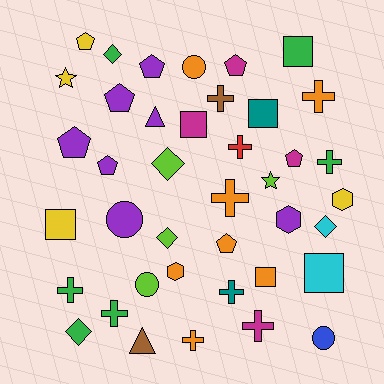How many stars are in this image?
There are 2 stars.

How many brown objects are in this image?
There are 2 brown objects.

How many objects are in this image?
There are 40 objects.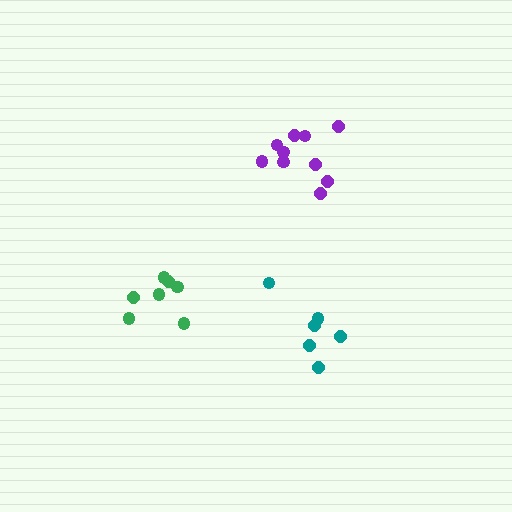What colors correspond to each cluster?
The clusters are colored: green, teal, purple.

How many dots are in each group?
Group 1: 7 dots, Group 2: 6 dots, Group 3: 10 dots (23 total).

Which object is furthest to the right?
The teal cluster is rightmost.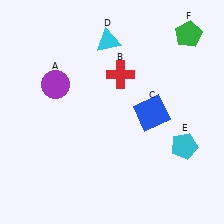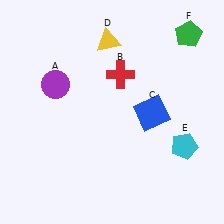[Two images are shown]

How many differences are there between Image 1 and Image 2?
There is 1 difference between the two images.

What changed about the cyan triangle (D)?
In Image 1, D is cyan. In Image 2, it changed to yellow.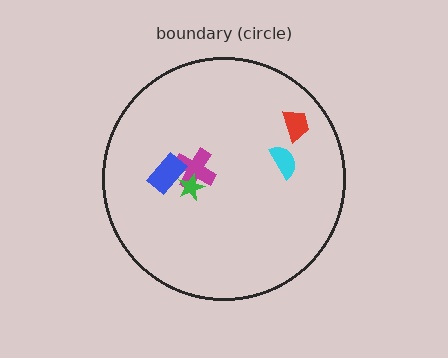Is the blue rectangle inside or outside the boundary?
Inside.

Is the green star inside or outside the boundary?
Inside.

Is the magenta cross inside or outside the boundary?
Inside.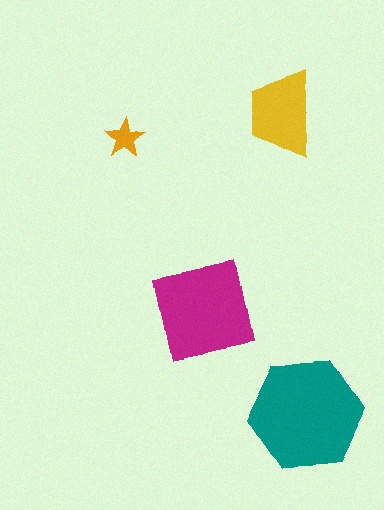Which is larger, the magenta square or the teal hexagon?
The teal hexagon.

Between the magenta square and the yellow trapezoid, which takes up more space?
The magenta square.